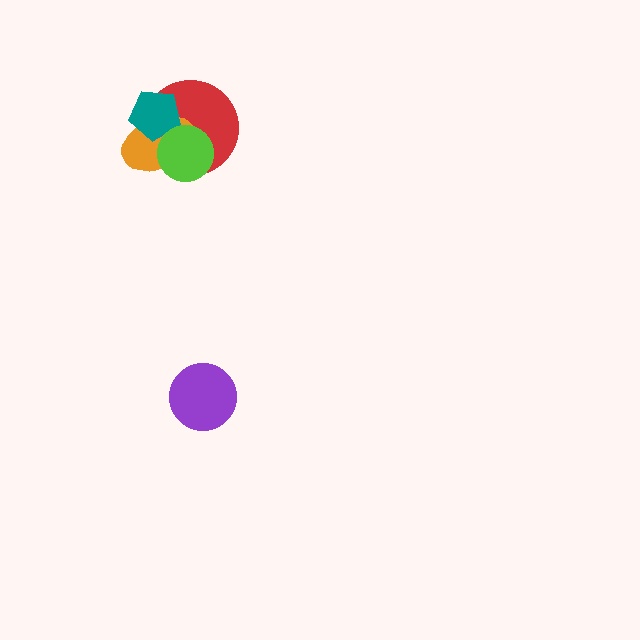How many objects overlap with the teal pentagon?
3 objects overlap with the teal pentagon.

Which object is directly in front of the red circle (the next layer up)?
The orange ellipse is directly in front of the red circle.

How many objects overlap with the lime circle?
3 objects overlap with the lime circle.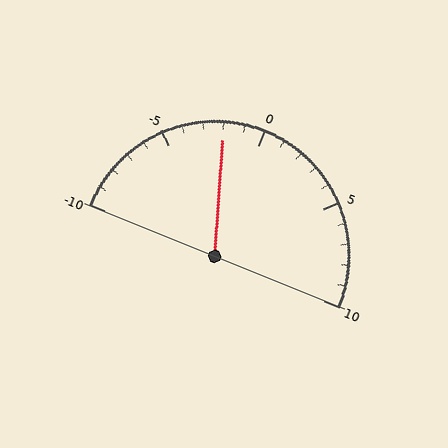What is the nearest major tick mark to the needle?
The nearest major tick mark is 0.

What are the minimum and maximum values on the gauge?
The gauge ranges from -10 to 10.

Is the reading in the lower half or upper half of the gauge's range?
The reading is in the lower half of the range (-10 to 10).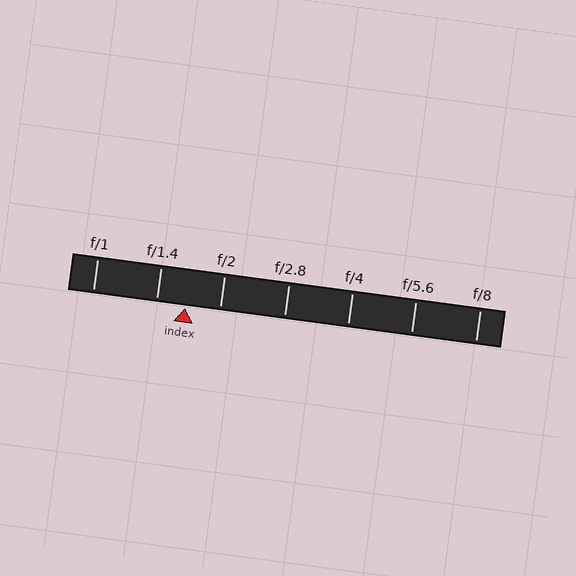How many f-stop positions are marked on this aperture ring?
There are 7 f-stop positions marked.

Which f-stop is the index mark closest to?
The index mark is closest to f/1.4.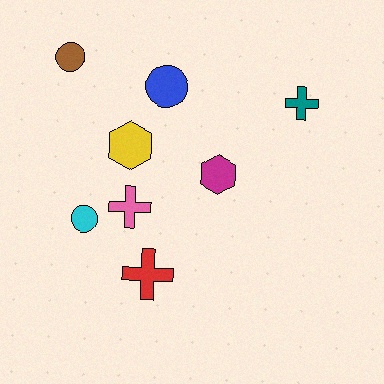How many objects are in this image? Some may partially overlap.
There are 8 objects.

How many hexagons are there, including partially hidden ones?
There are 2 hexagons.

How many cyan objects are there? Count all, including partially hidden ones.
There is 1 cyan object.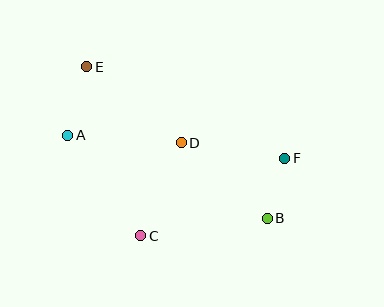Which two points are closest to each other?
Points B and F are closest to each other.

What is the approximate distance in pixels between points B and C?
The distance between B and C is approximately 128 pixels.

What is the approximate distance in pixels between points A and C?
The distance between A and C is approximately 124 pixels.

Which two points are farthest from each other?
Points B and E are farthest from each other.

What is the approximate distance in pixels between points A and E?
The distance between A and E is approximately 71 pixels.